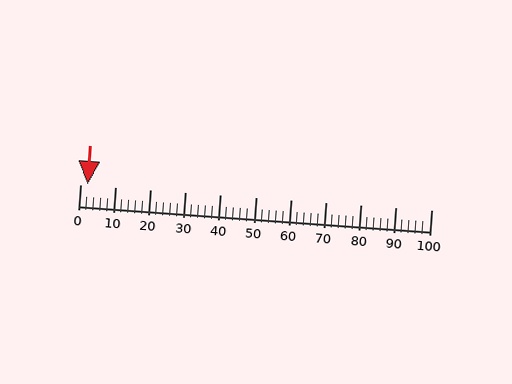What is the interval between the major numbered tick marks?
The major tick marks are spaced 10 units apart.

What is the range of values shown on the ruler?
The ruler shows values from 0 to 100.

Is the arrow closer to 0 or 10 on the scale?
The arrow is closer to 0.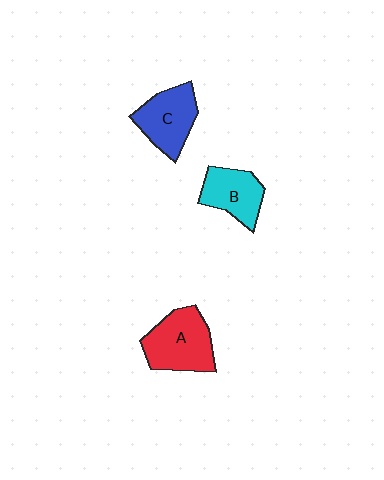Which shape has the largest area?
Shape A (red).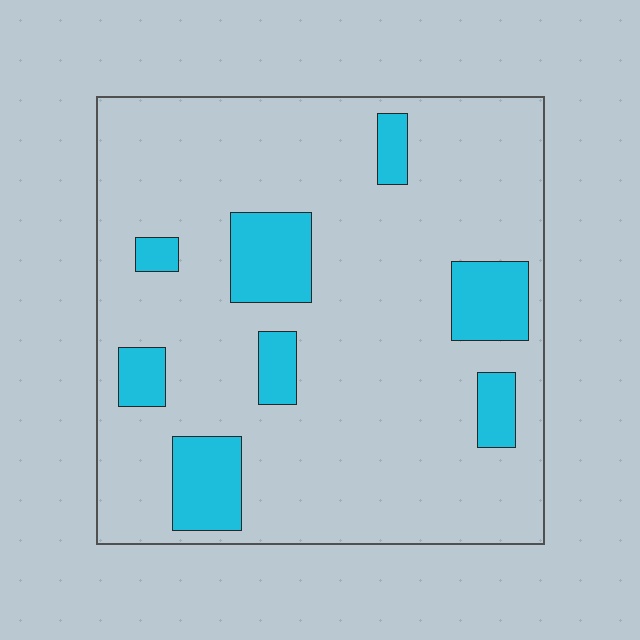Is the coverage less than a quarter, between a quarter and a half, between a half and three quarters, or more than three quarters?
Less than a quarter.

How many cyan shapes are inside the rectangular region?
8.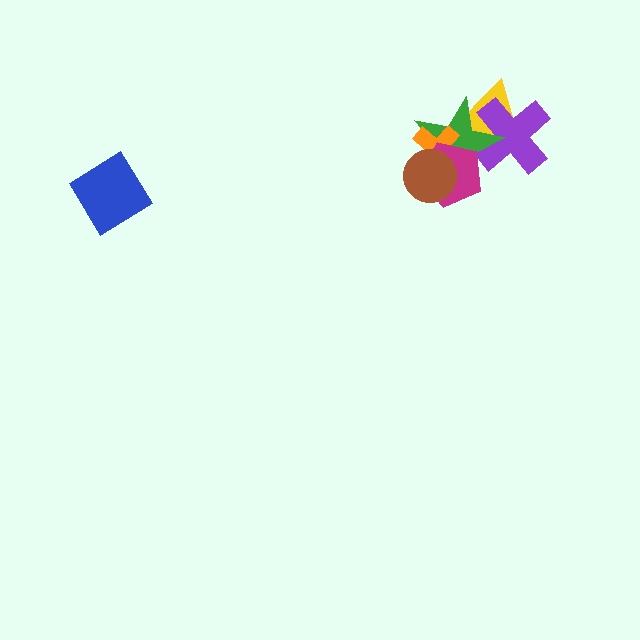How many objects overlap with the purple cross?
2 objects overlap with the purple cross.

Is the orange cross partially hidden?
Yes, it is partially covered by another shape.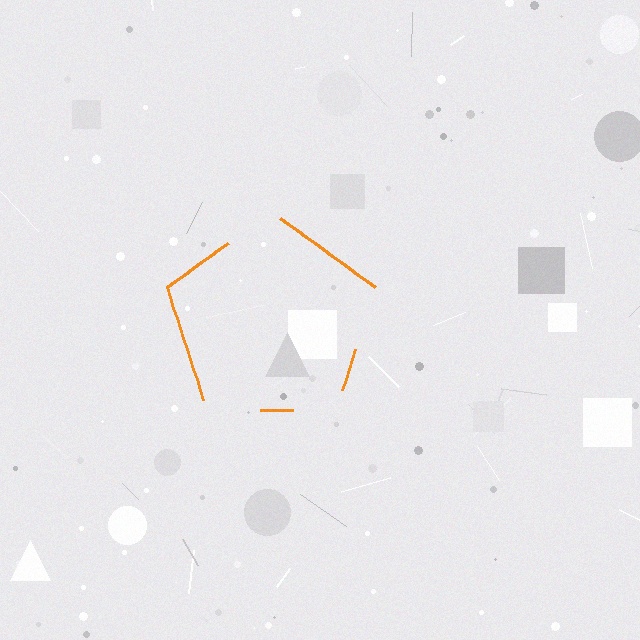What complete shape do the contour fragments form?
The contour fragments form a pentagon.